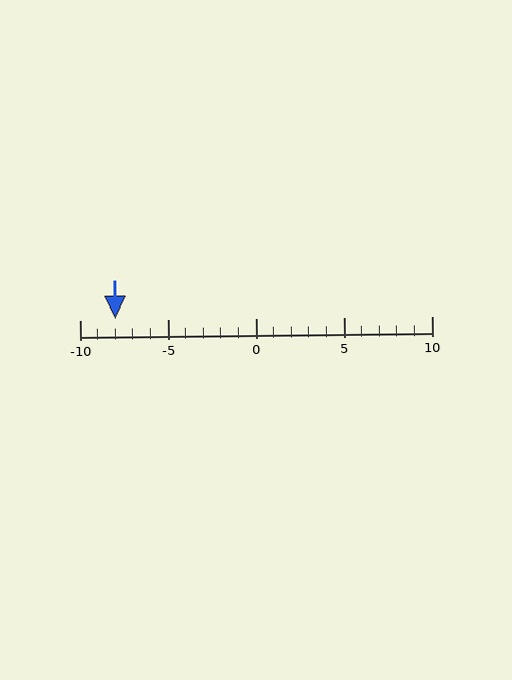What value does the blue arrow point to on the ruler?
The blue arrow points to approximately -8.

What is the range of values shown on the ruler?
The ruler shows values from -10 to 10.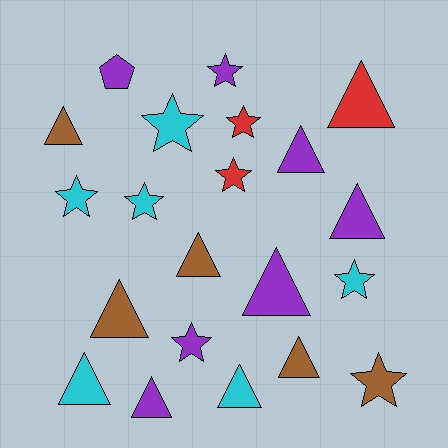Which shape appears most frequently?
Triangle, with 11 objects.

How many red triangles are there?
There is 1 red triangle.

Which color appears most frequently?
Purple, with 7 objects.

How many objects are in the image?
There are 21 objects.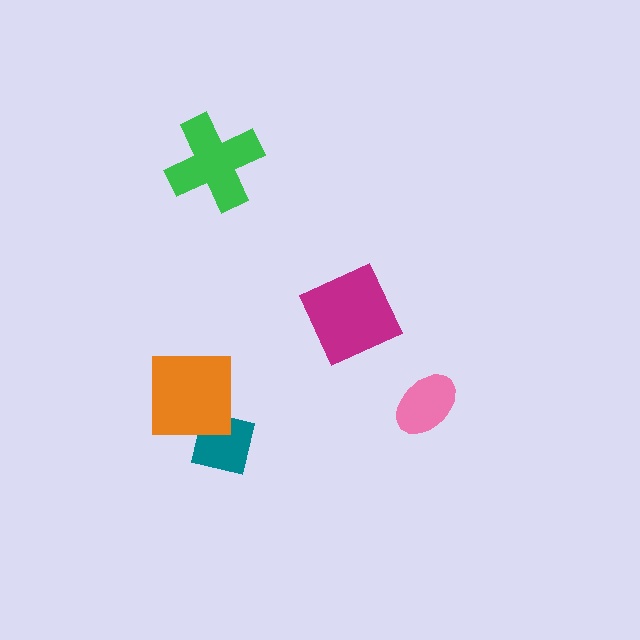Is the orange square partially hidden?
No, no other shape covers it.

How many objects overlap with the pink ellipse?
0 objects overlap with the pink ellipse.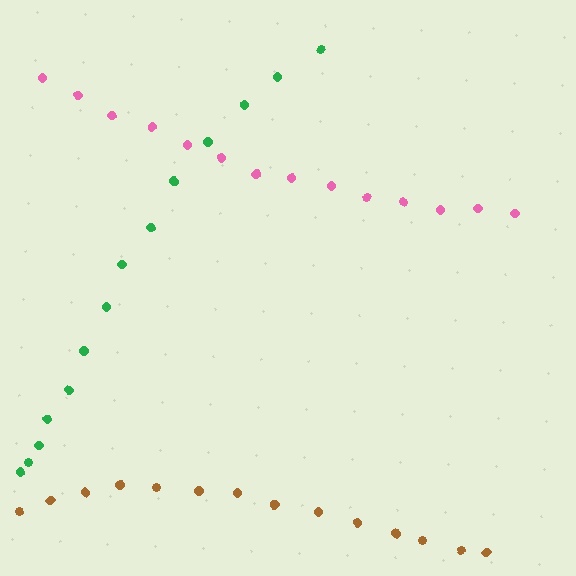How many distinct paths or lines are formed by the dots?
There are 3 distinct paths.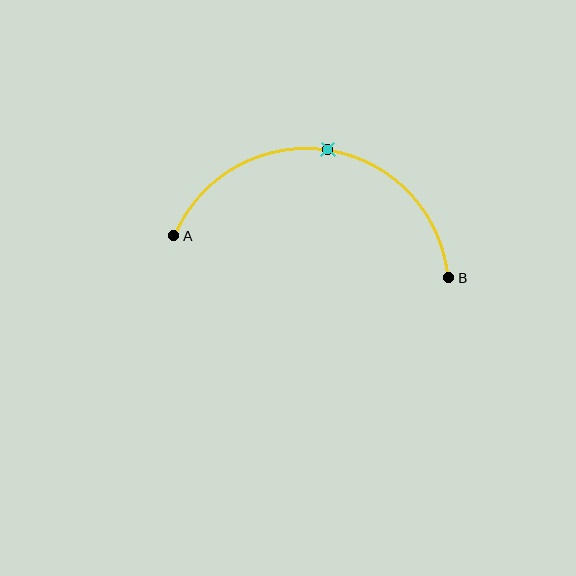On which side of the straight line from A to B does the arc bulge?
The arc bulges above the straight line connecting A and B.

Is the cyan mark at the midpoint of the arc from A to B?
Yes. The cyan mark lies on the arc at equal arc-length from both A and B — it is the arc midpoint.